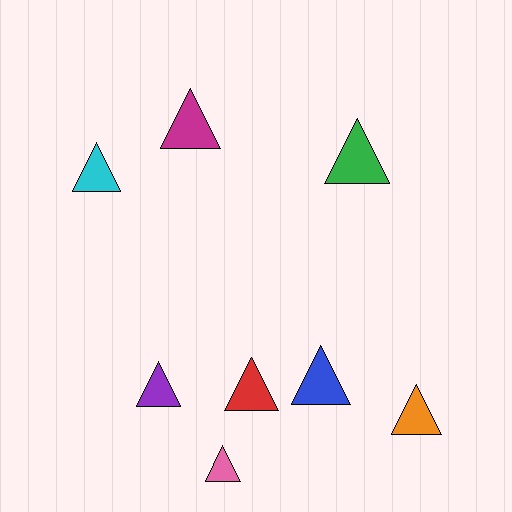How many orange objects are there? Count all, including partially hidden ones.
There is 1 orange object.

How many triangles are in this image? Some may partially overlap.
There are 8 triangles.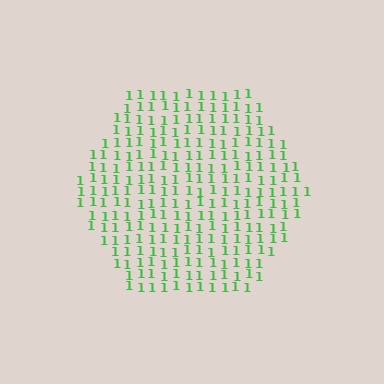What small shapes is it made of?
It is made of small digit 1's.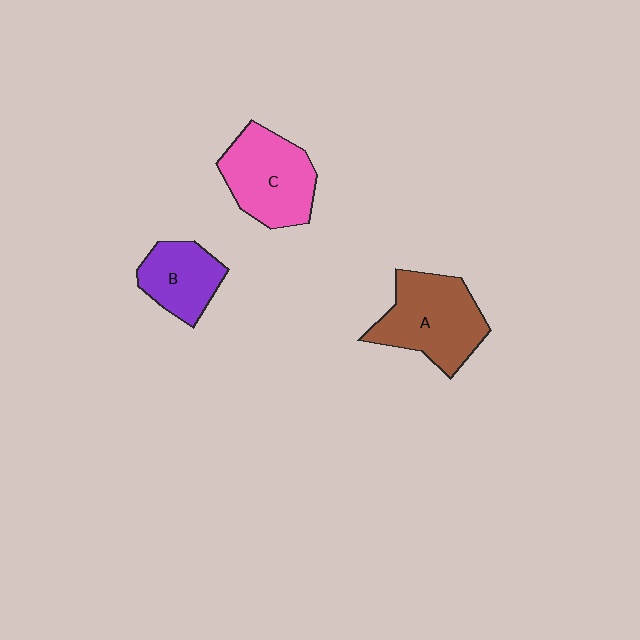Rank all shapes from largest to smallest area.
From largest to smallest: A (brown), C (pink), B (purple).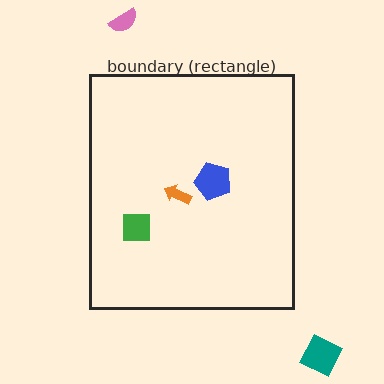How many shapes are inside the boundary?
3 inside, 2 outside.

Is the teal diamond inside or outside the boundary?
Outside.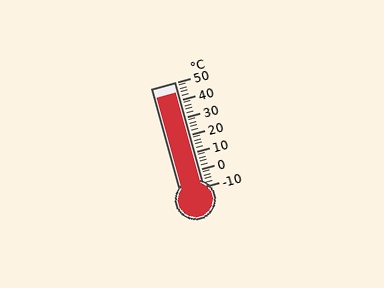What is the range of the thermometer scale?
The thermometer scale ranges from -10°C to 50°C.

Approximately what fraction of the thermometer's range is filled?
The thermometer is filled to approximately 90% of its range.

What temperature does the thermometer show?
The thermometer shows approximately 44°C.